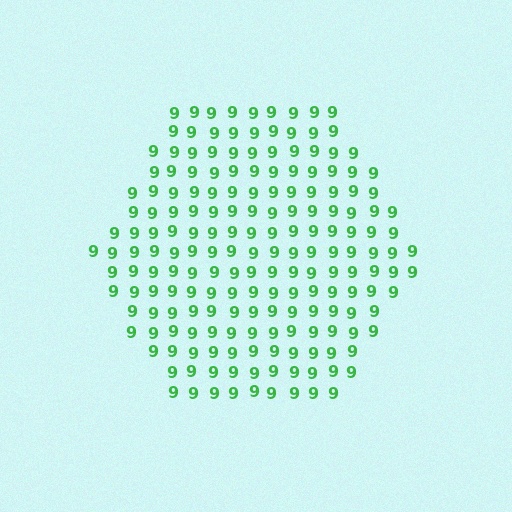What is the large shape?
The large shape is a hexagon.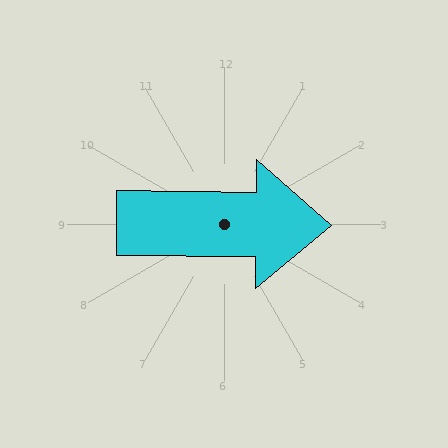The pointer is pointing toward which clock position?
Roughly 3 o'clock.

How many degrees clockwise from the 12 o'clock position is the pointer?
Approximately 91 degrees.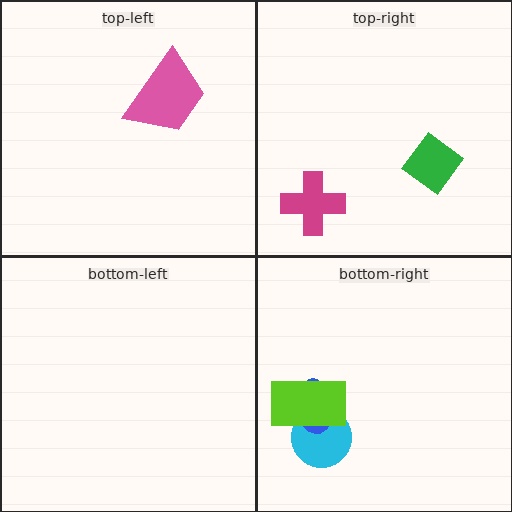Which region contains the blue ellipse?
The bottom-right region.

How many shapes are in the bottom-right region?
3.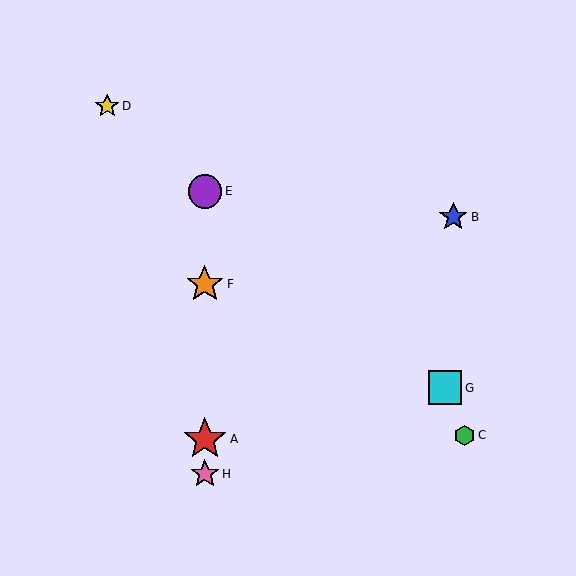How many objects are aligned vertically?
4 objects (A, E, F, H) are aligned vertically.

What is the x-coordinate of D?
Object D is at x≈107.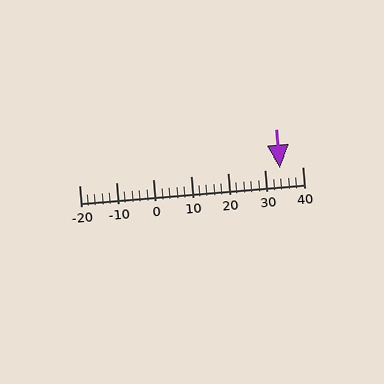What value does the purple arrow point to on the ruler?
The purple arrow points to approximately 34.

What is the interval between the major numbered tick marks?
The major tick marks are spaced 10 units apart.